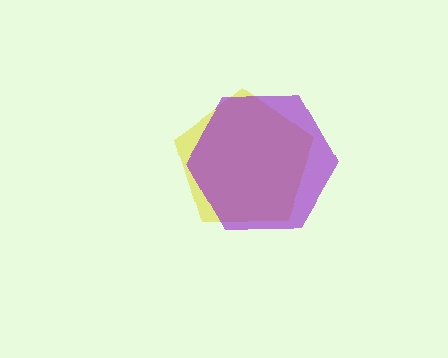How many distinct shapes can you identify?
There are 2 distinct shapes: a yellow pentagon, a purple hexagon.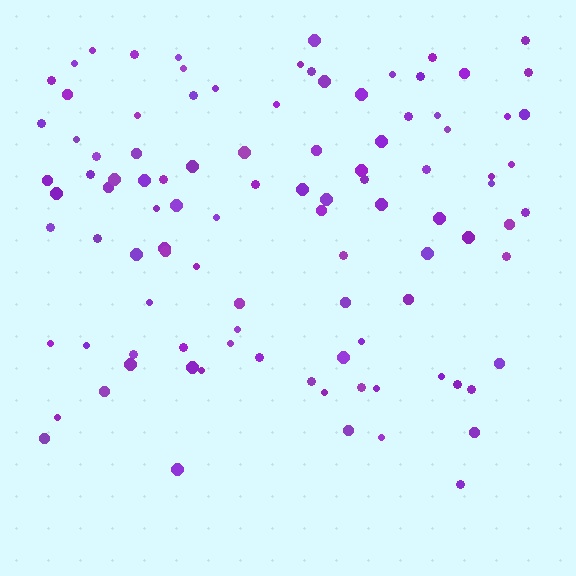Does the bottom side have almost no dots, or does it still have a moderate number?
Still a moderate number, just noticeably fewer than the top.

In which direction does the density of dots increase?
From bottom to top, with the top side densest.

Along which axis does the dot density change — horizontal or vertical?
Vertical.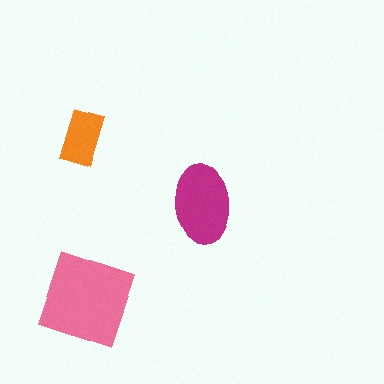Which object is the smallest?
The orange rectangle.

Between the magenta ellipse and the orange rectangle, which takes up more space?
The magenta ellipse.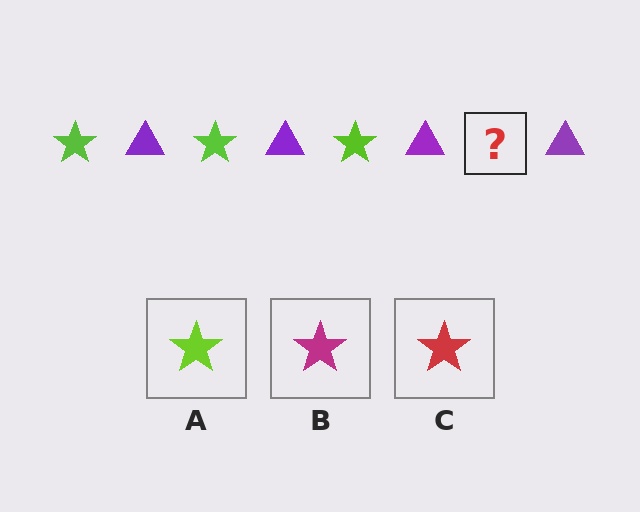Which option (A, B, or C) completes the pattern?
A.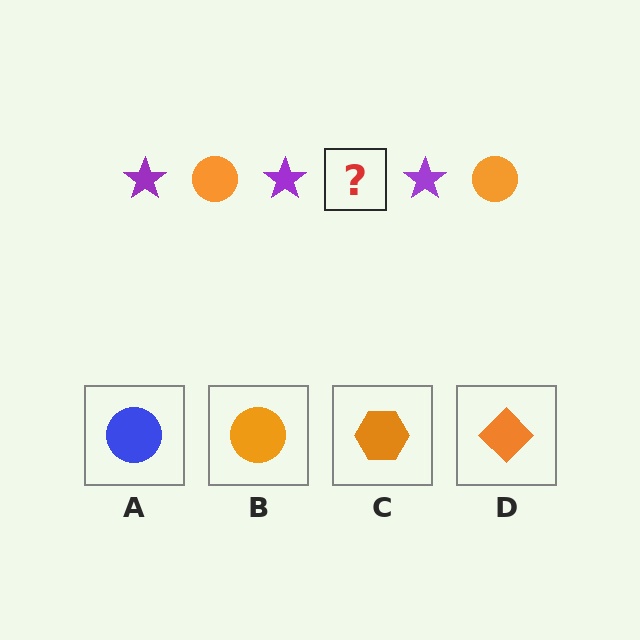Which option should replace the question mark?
Option B.